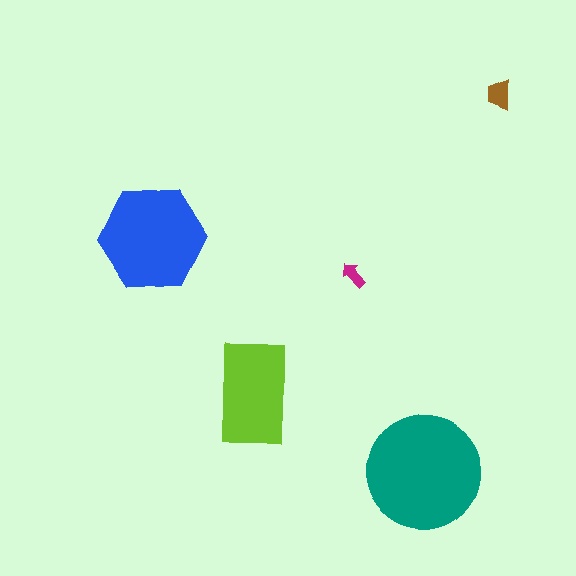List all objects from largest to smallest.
The teal circle, the blue hexagon, the lime rectangle, the brown trapezoid, the magenta arrow.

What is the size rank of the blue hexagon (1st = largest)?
2nd.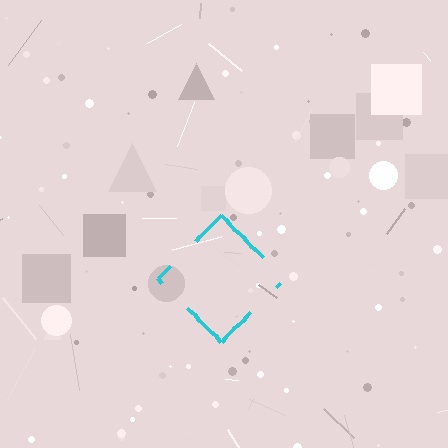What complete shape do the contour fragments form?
The contour fragments form a diamond.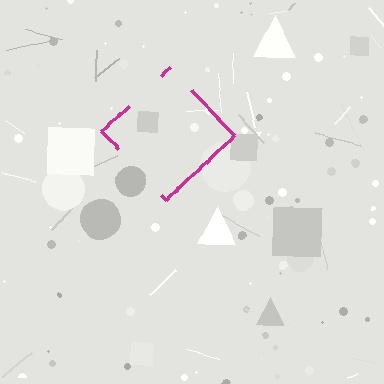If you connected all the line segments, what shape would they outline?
They would outline a diamond.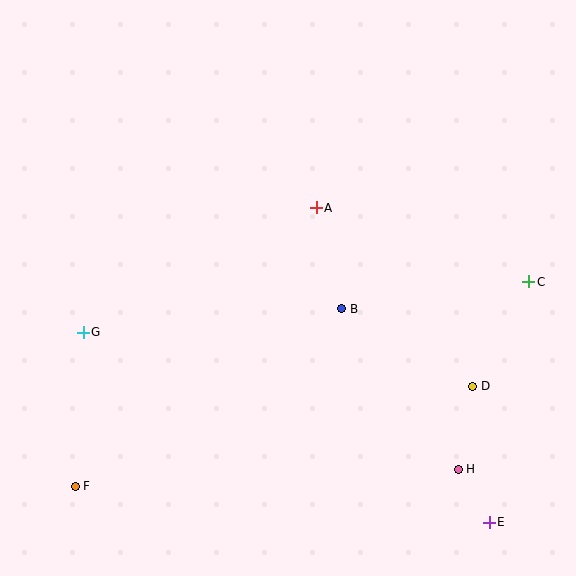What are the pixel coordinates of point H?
Point H is at (458, 469).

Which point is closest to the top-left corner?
Point G is closest to the top-left corner.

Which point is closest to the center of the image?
Point B at (342, 309) is closest to the center.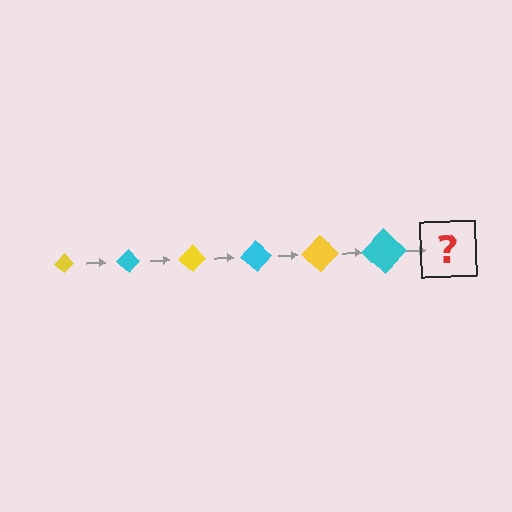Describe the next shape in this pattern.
It should be a yellow diamond, larger than the previous one.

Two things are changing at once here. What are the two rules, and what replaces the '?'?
The two rules are that the diamond grows larger each step and the color cycles through yellow and cyan. The '?' should be a yellow diamond, larger than the previous one.